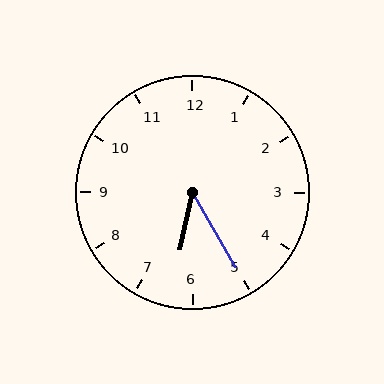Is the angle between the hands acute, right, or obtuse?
It is acute.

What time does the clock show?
6:25.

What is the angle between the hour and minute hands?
Approximately 42 degrees.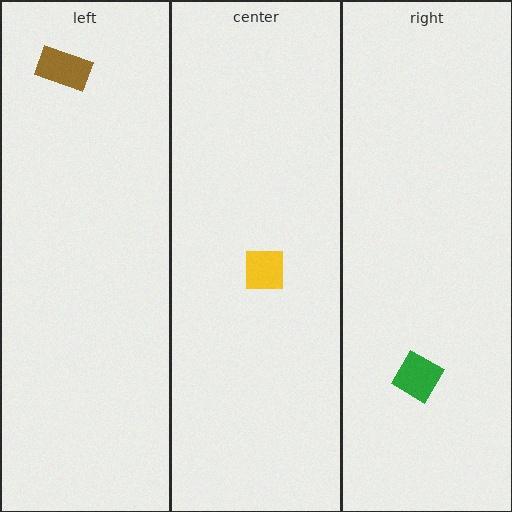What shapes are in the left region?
The brown rectangle.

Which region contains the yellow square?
The center region.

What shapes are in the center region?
The yellow square.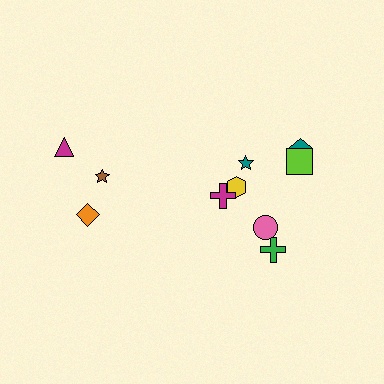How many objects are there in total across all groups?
There are 10 objects.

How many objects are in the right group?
There are 7 objects.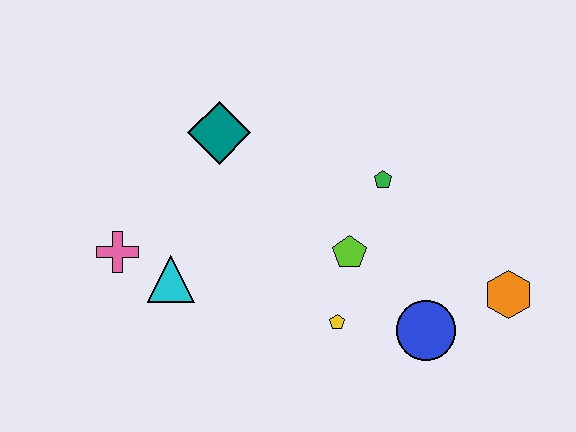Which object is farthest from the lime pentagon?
The pink cross is farthest from the lime pentagon.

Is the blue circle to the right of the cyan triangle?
Yes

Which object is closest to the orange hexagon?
The blue circle is closest to the orange hexagon.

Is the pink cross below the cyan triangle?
No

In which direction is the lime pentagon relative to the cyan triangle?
The lime pentagon is to the right of the cyan triangle.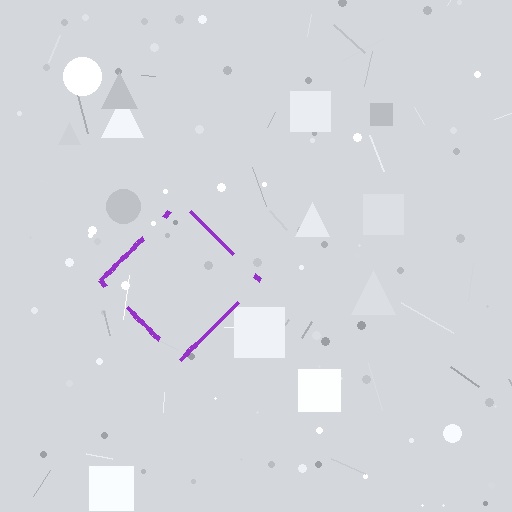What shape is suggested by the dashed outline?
The dashed outline suggests a diamond.